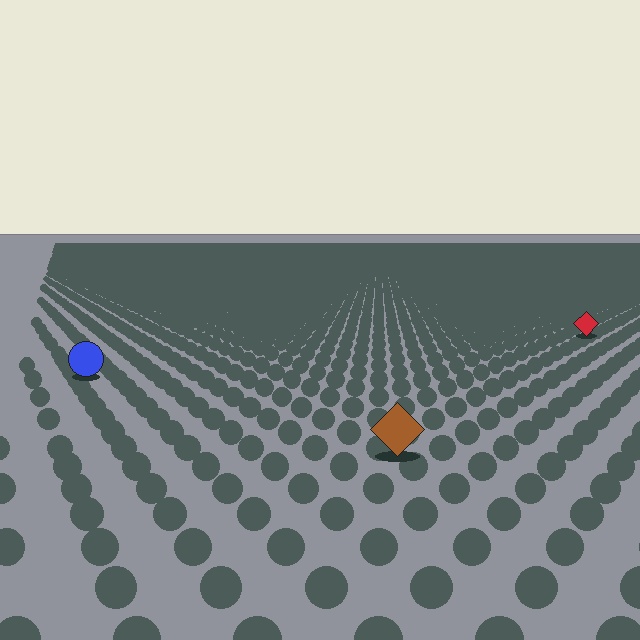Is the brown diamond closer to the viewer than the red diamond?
Yes. The brown diamond is closer — you can tell from the texture gradient: the ground texture is coarser near it.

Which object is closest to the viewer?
The brown diamond is closest. The texture marks near it are larger and more spread out.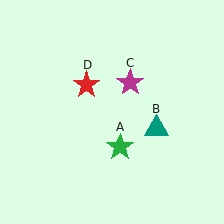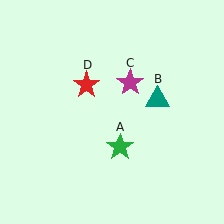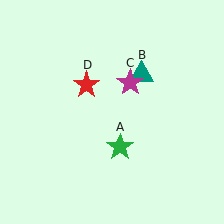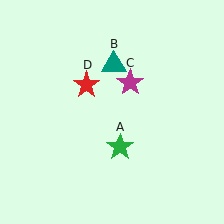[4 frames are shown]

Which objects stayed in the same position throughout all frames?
Green star (object A) and magenta star (object C) and red star (object D) remained stationary.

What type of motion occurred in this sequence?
The teal triangle (object B) rotated counterclockwise around the center of the scene.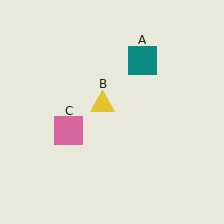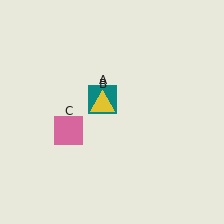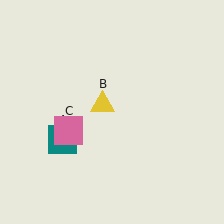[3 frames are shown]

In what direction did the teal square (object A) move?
The teal square (object A) moved down and to the left.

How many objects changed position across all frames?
1 object changed position: teal square (object A).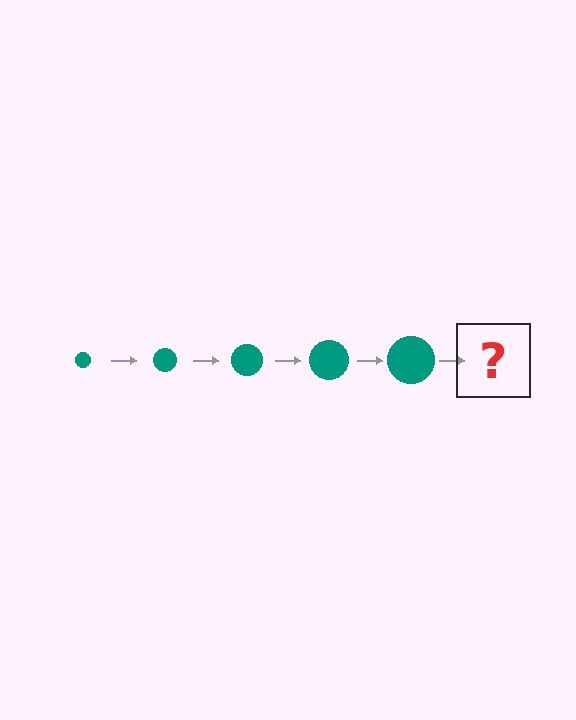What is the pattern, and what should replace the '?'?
The pattern is that the circle gets progressively larger each step. The '?' should be a teal circle, larger than the previous one.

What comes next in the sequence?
The next element should be a teal circle, larger than the previous one.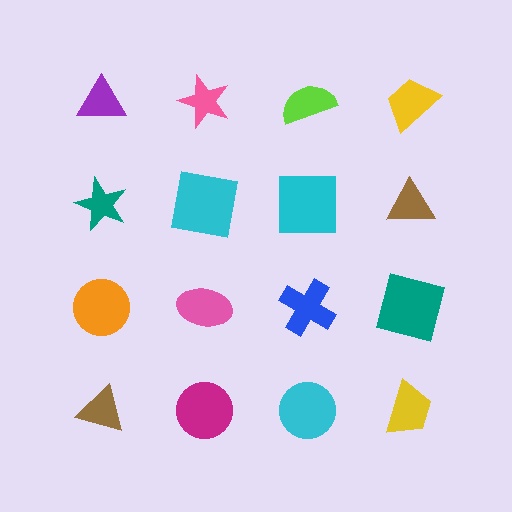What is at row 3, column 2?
A pink ellipse.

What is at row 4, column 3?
A cyan circle.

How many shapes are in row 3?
4 shapes.